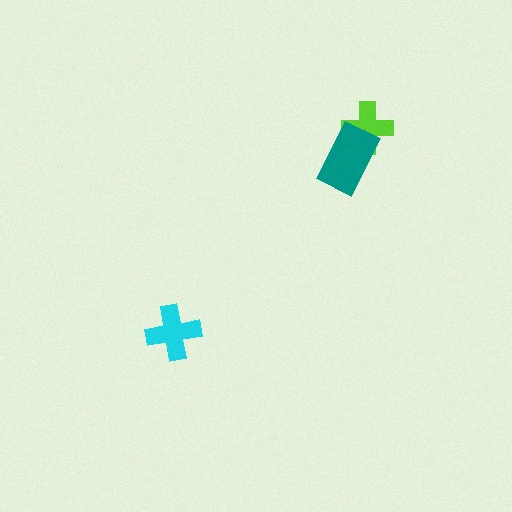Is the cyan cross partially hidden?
No, no other shape covers it.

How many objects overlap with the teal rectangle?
1 object overlaps with the teal rectangle.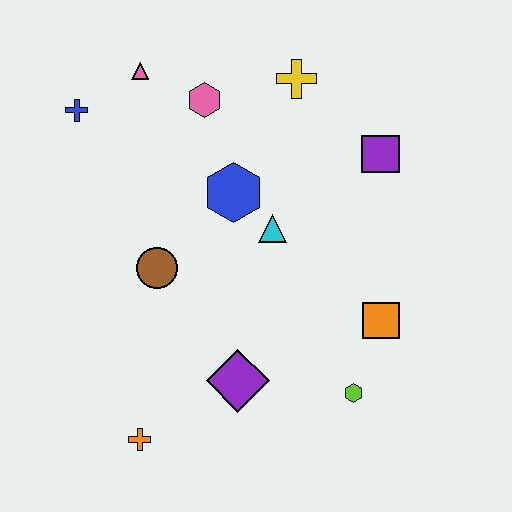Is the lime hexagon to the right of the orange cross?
Yes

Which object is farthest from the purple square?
The orange cross is farthest from the purple square.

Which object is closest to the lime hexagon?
The orange square is closest to the lime hexagon.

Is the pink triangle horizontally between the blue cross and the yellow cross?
Yes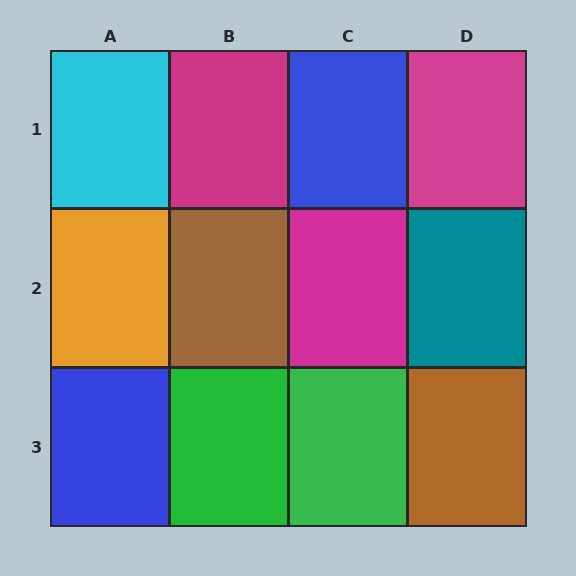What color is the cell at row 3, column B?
Green.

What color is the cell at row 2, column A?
Orange.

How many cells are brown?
2 cells are brown.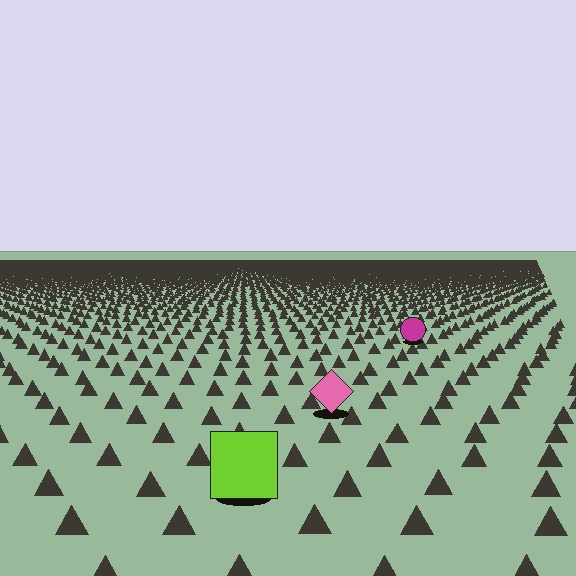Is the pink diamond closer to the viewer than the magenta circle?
Yes. The pink diamond is closer — you can tell from the texture gradient: the ground texture is coarser near it.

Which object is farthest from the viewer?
The magenta circle is farthest from the viewer. It appears smaller and the ground texture around it is denser.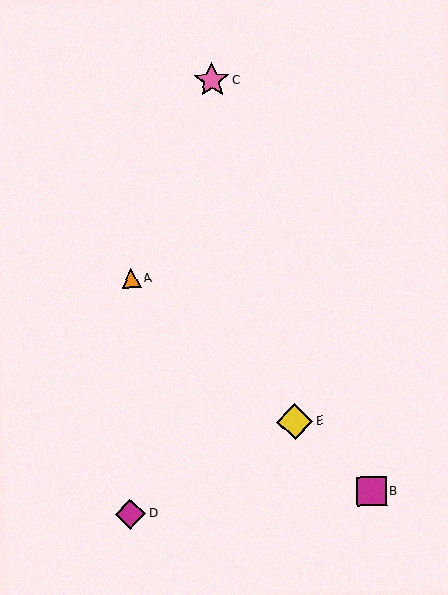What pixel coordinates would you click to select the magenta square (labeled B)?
Click at (371, 491) to select the magenta square B.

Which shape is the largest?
The yellow diamond (labeled E) is the largest.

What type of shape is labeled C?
Shape C is a pink star.